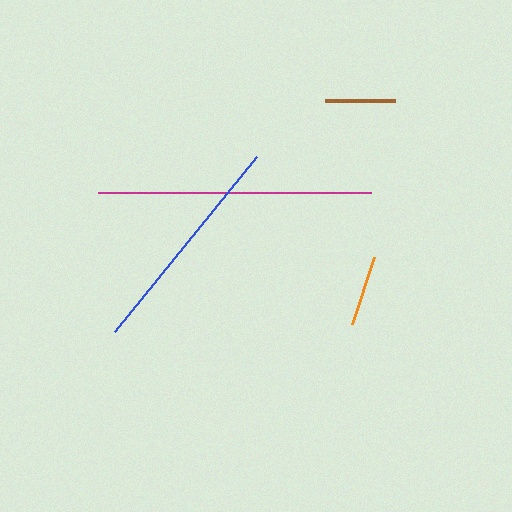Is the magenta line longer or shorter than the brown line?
The magenta line is longer than the brown line.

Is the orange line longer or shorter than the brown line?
The orange line is longer than the brown line.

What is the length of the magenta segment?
The magenta segment is approximately 272 pixels long.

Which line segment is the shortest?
The brown line is the shortest at approximately 69 pixels.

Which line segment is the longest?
The magenta line is the longest at approximately 272 pixels.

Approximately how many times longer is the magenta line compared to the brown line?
The magenta line is approximately 3.9 times the length of the brown line.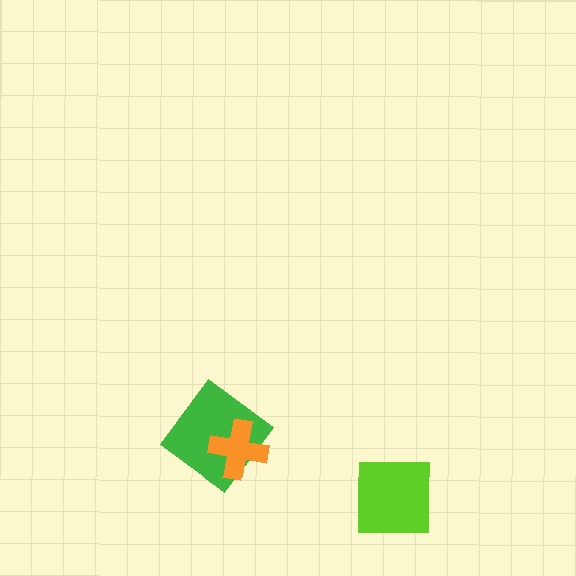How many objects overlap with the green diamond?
1 object overlaps with the green diamond.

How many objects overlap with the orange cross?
1 object overlaps with the orange cross.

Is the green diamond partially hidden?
Yes, it is partially covered by another shape.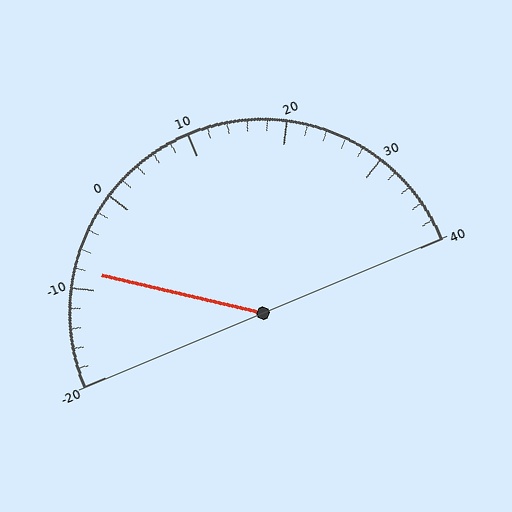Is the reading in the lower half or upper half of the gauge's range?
The reading is in the lower half of the range (-20 to 40).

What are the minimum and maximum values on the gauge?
The gauge ranges from -20 to 40.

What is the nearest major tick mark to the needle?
The nearest major tick mark is -10.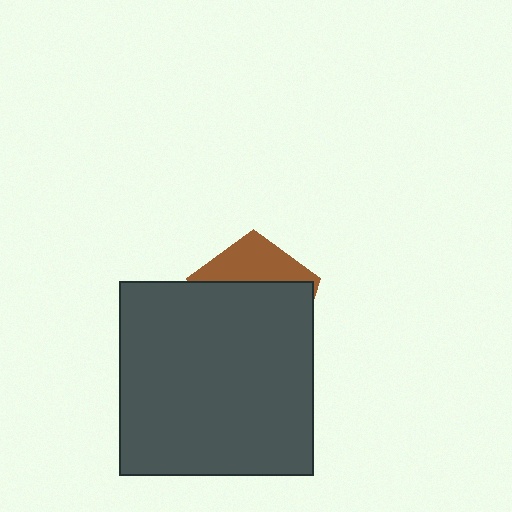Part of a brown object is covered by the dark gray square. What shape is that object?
It is a pentagon.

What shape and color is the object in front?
The object in front is a dark gray square.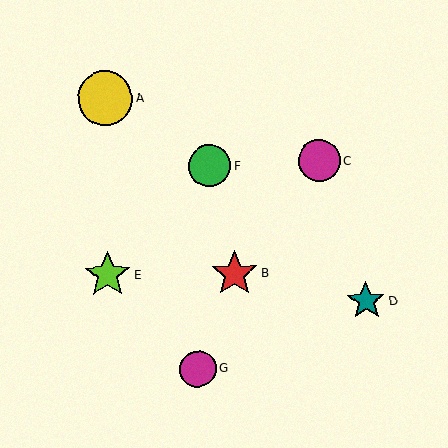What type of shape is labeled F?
Shape F is a green circle.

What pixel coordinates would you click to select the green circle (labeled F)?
Click at (209, 166) to select the green circle F.